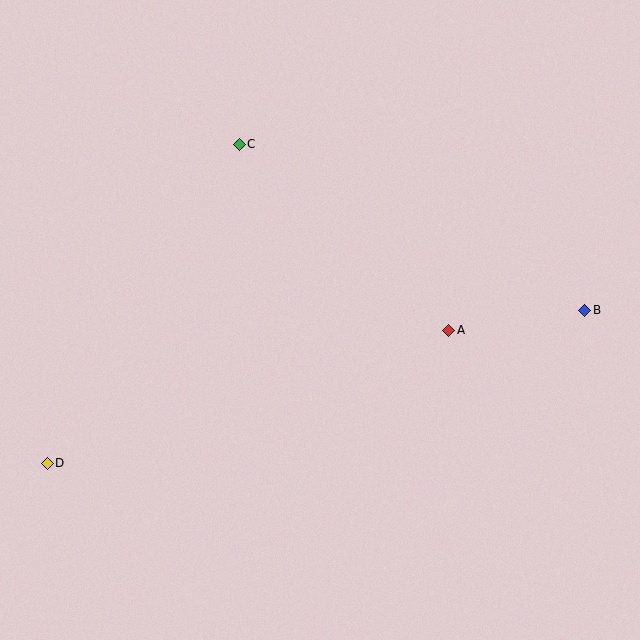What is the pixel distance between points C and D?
The distance between C and D is 372 pixels.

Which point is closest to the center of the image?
Point A at (449, 330) is closest to the center.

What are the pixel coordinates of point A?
Point A is at (449, 330).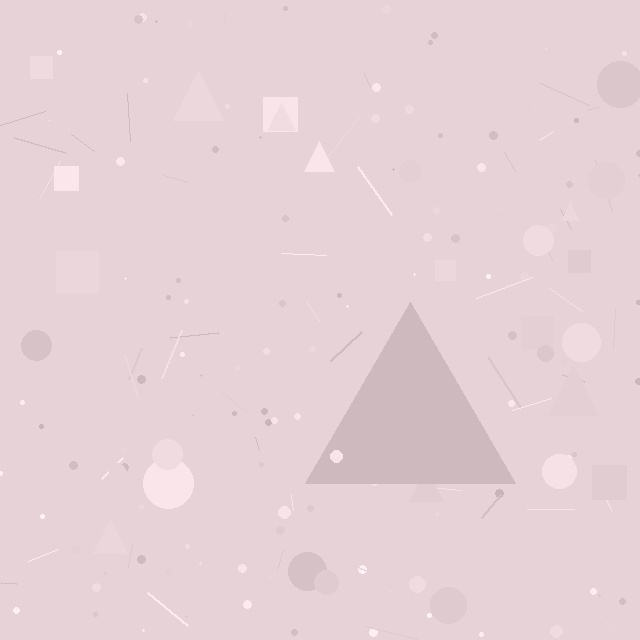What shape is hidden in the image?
A triangle is hidden in the image.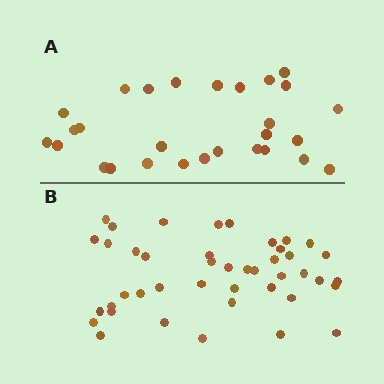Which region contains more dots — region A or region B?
Region B (the bottom region) has more dots.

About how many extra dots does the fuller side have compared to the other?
Region B has approximately 15 more dots than region A.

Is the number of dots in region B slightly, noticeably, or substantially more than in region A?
Region B has substantially more. The ratio is roughly 1.5 to 1.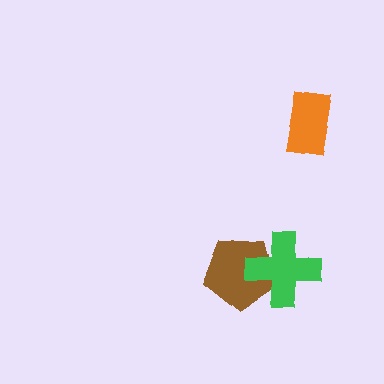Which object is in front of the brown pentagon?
The green cross is in front of the brown pentagon.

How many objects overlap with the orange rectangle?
0 objects overlap with the orange rectangle.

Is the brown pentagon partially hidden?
Yes, it is partially covered by another shape.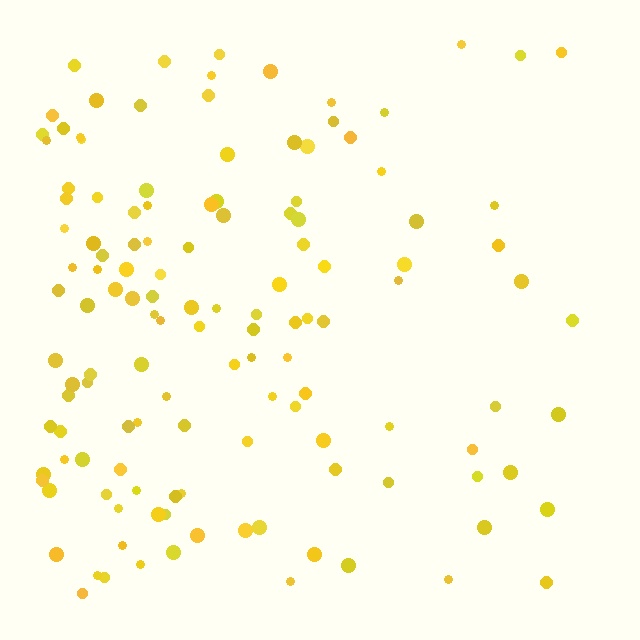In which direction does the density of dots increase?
From right to left, with the left side densest.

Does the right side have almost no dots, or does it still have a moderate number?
Still a moderate number, just noticeably fewer than the left.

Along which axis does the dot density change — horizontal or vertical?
Horizontal.